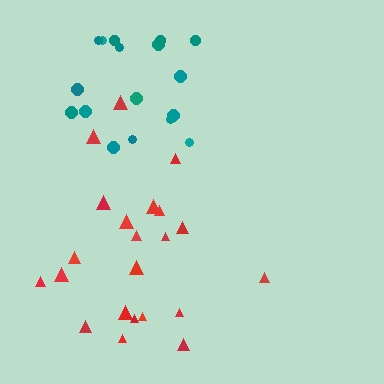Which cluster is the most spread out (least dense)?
Teal.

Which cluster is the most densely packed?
Red.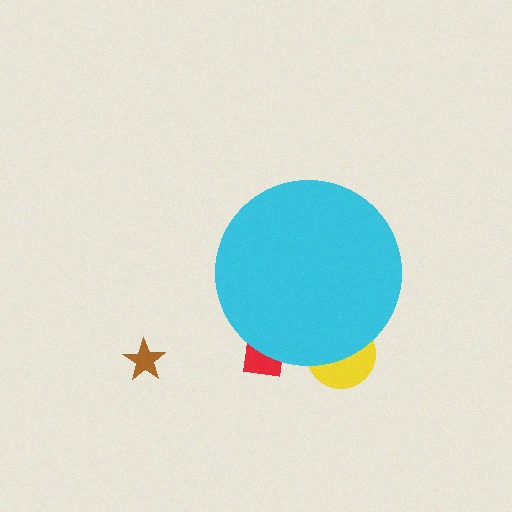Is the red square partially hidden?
Yes, the red square is partially hidden behind the cyan circle.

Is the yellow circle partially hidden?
Yes, the yellow circle is partially hidden behind the cyan circle.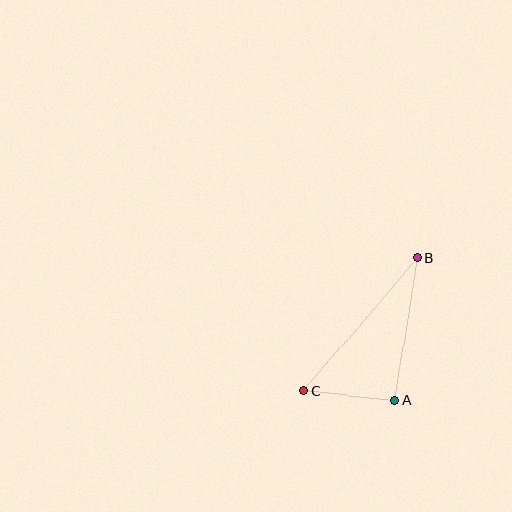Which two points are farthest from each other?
Points B and C are farthest from each other.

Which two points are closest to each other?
Points A and C are closest to each other.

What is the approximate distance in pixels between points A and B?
The distance between A and B is approximately 145 pixels.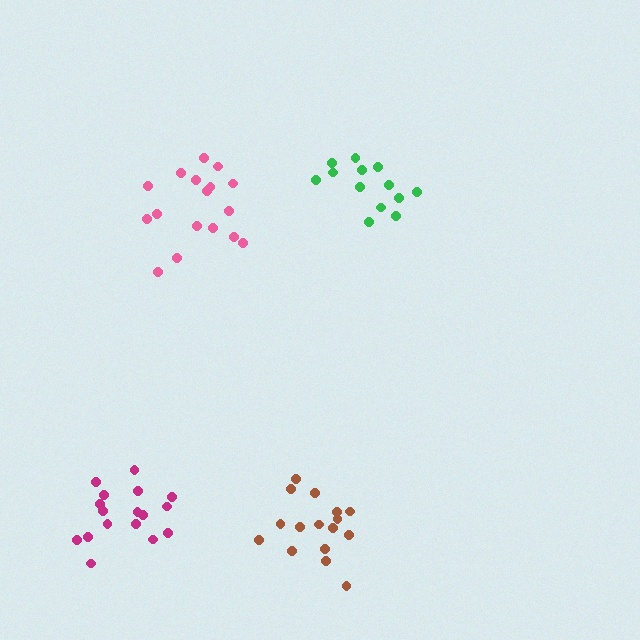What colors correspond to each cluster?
The clusters are colored: magenta, pink, brown, green.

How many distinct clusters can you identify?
There are 4 distinct clusters.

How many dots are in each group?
Group 1: 17 dots, Group 2: 17 dots, Group 3: 16 dots, Group 4: 13 dots (63 total).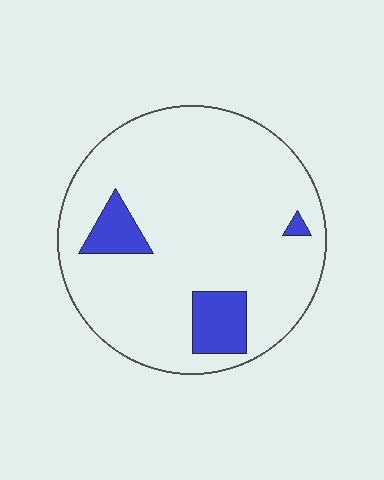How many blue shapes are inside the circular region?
3.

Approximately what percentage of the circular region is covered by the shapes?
Approximately 10%.